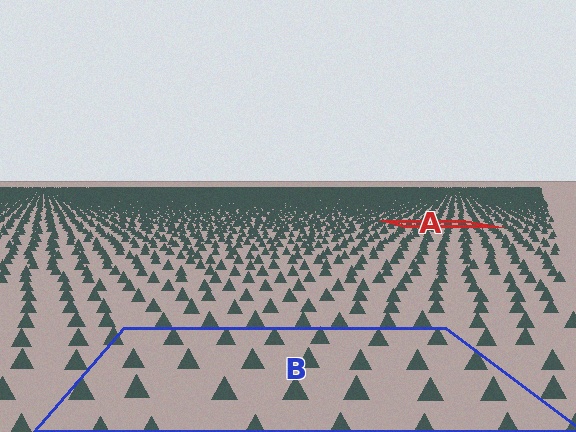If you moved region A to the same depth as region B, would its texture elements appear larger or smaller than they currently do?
They would appear larger. At a closer depth, the same texture elements are projected at a bigger on-screen size.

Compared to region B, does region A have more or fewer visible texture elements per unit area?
Region A has more texture elements per unit area — they are packed more densely because it is farther away.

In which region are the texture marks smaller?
The texture marks are smaller in region A, because it is farther away.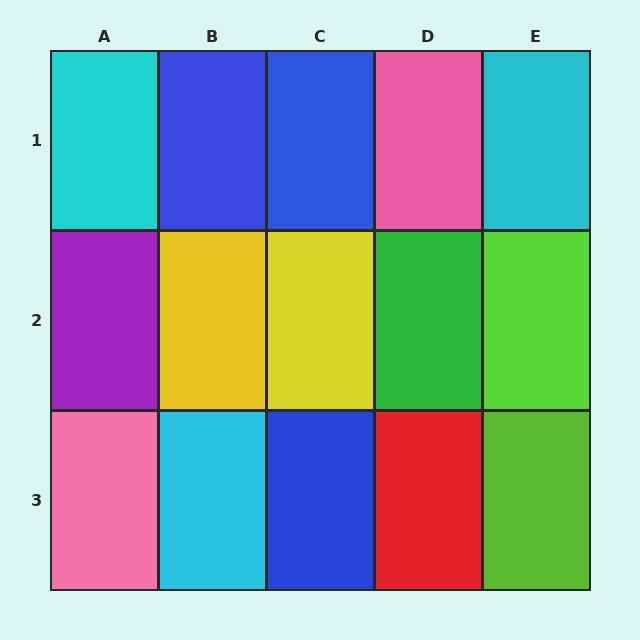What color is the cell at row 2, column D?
Green.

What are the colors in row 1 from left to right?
Cyan, blue, blue, pink, cyan.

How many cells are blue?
3 cells are blue.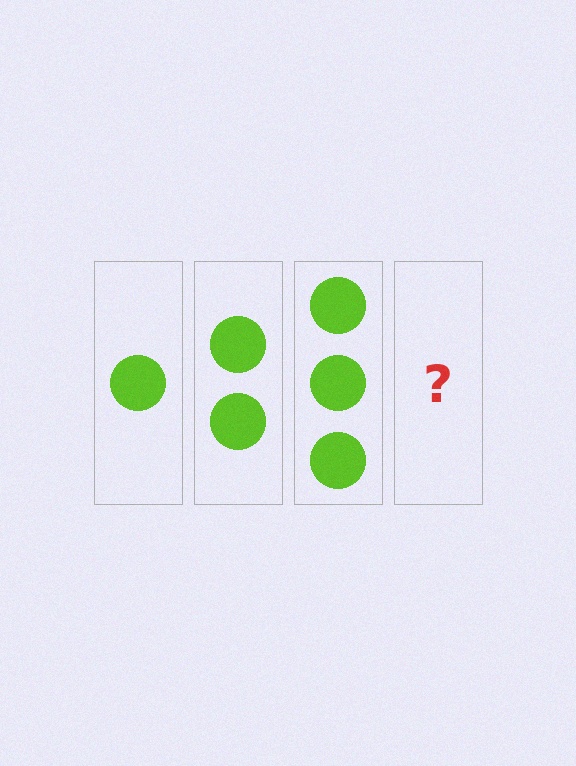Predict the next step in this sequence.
The next step is 4 circles.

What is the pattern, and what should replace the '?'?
The pattern is that each step adds one more circle. The '?' should be 4 circles.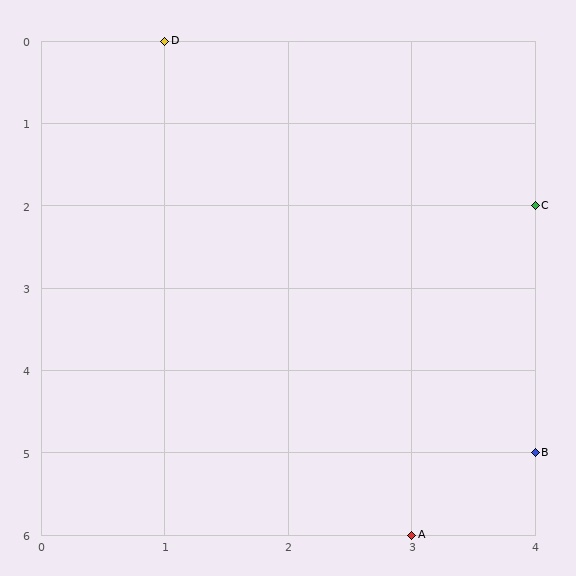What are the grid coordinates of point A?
Point A is at grid coordinates (3, 6).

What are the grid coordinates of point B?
Point B is at grid coordinates (4, 5).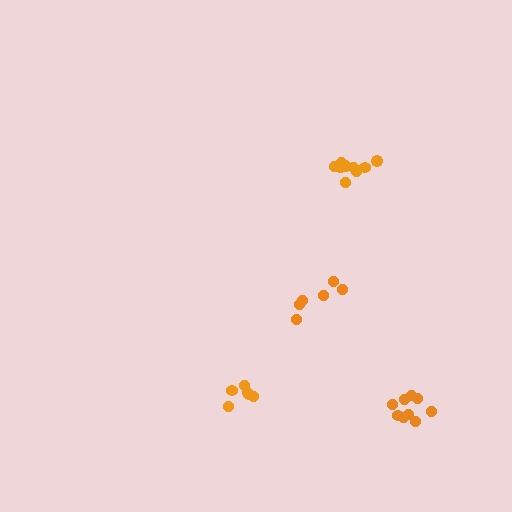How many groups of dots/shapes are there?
There are 4 groups.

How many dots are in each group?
Group 1: 6 dots, Group 2: 6 dots, Group 3: 11 dots, Group 4: 9 dots (32 total).